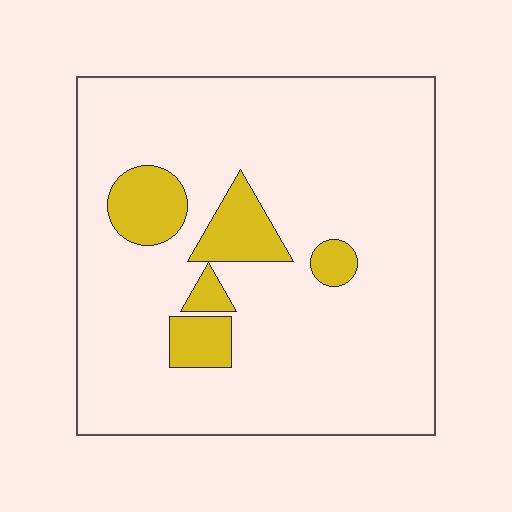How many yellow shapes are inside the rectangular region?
5.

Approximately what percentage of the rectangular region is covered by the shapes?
Approximately 15%.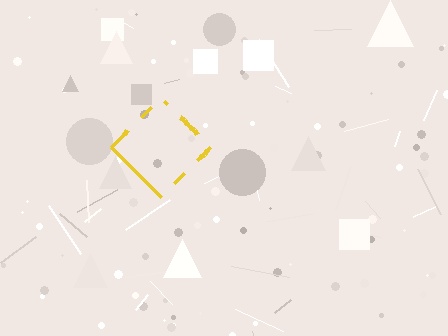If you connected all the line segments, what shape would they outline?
They would outline a diamond.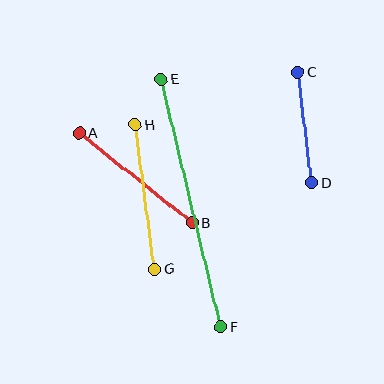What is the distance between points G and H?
The distance is approximately 145 pixels.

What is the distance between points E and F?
The distance is approximately 255 pixels.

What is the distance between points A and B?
The distance is approximately 145 pixels.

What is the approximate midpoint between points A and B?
The midpoint is at approximately (135, 178) pixels.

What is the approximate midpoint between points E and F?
The midpoint is at approximately (191, 203) pixels.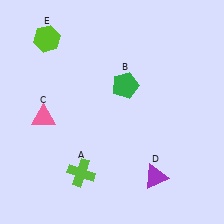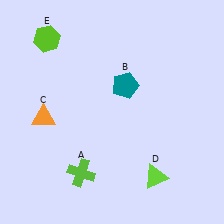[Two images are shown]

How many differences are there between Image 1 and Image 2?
There are 3 differences between the two images.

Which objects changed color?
B changed from green to teal. C changed from pink to orange. D changed from purple to lime.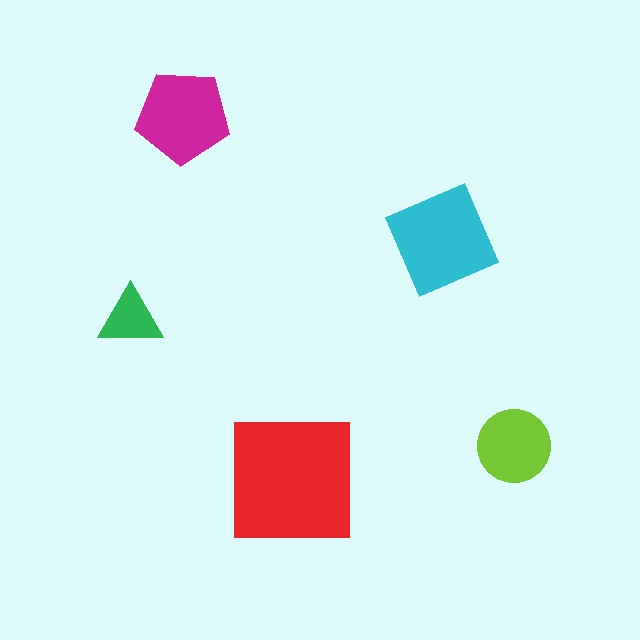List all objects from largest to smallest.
The red square, the cyan diamond, the magenta pentagon, the lime circle, the green triangle.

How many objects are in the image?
There are 5 objects in the image.